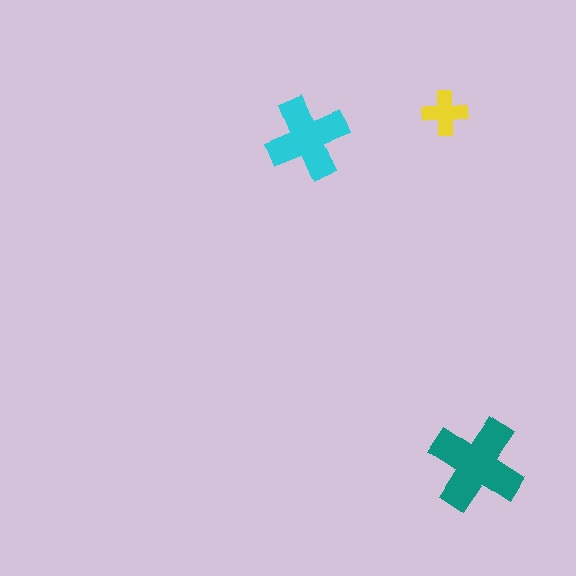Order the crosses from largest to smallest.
the teal one, the cyan one, the yellow one.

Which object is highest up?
The yellow cross is topmost.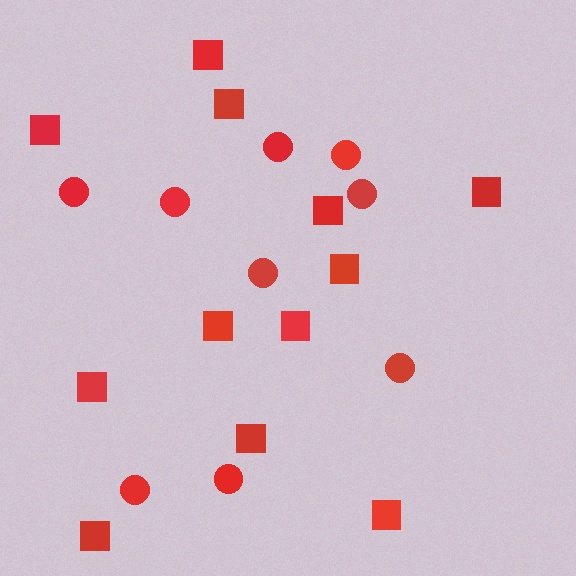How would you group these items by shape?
There are 2 groups: one group of circles (9) and one group of squares (12).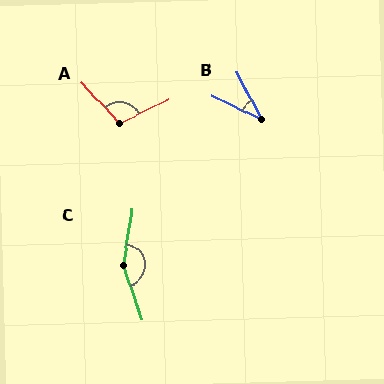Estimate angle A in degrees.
Approximately 106 degrees.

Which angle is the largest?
C, at approximately 152 degrees.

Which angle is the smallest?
B, at approximately 37 degrees.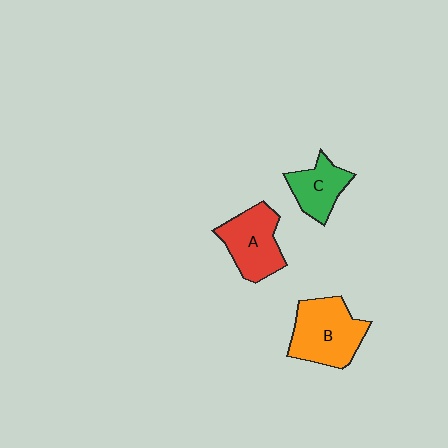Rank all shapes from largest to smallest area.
From largest to smallest: B (orange), A (red), C (green).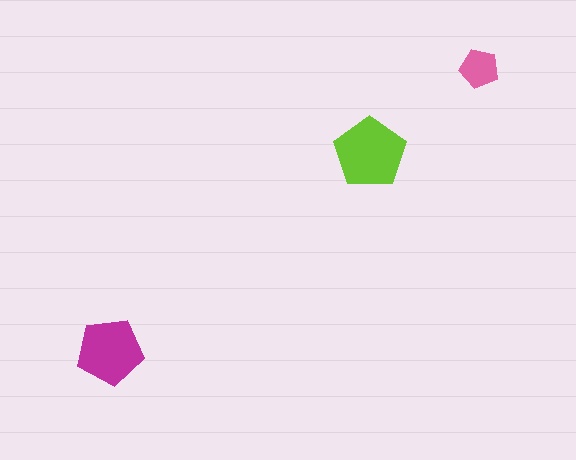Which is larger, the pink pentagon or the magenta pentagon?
The magenta one.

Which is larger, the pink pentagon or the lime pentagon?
The lime one.